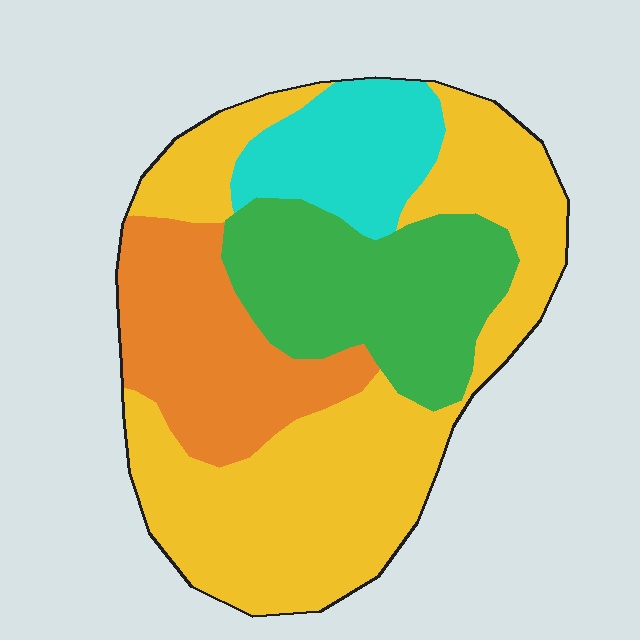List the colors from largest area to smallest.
From largest to smallest: yellow, green, orange, cyan.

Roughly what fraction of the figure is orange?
Orange takes up about one fifth (1/5) of the figure.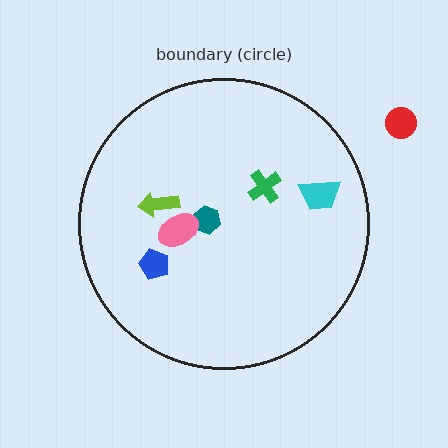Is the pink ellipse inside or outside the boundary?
Inside.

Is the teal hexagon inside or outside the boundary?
Inside.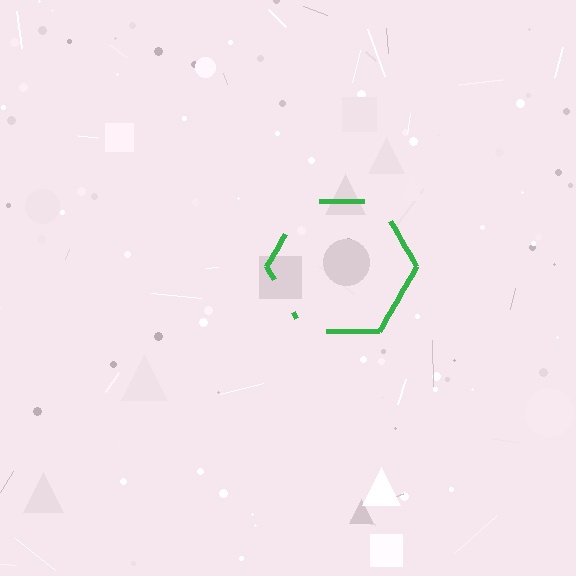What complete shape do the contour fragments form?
The contour fragments form a hexagon.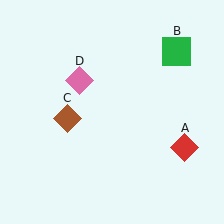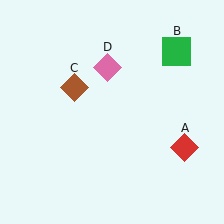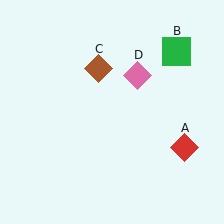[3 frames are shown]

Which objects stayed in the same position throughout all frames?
Red diamond (object A) and green square (object B) remained stationary.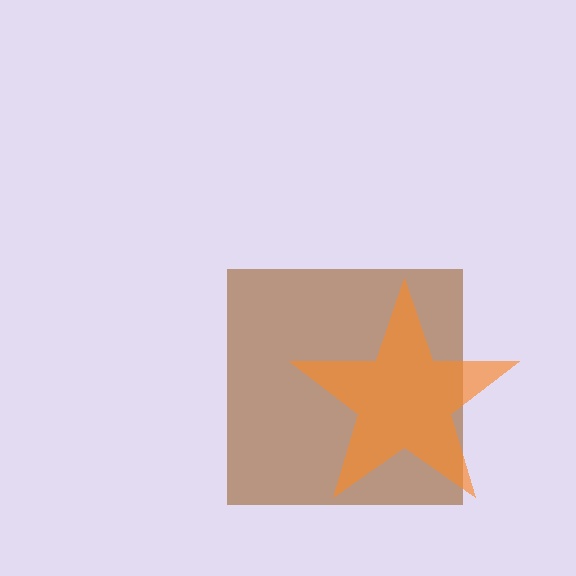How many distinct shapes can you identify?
There are 2 distinct shapes: a brown square, an orange star.